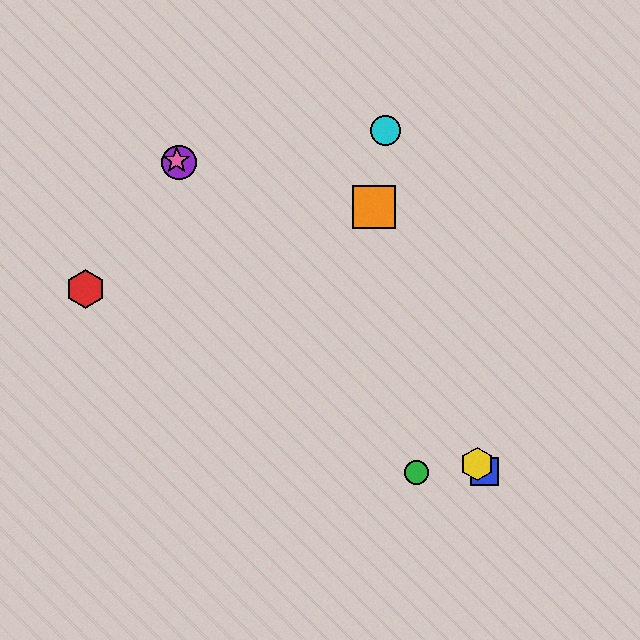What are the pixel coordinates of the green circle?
The green circle is at (416, 473).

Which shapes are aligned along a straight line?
The blue square, the yellow hexagon, the purple circle, the pink star are aligned along a straight line.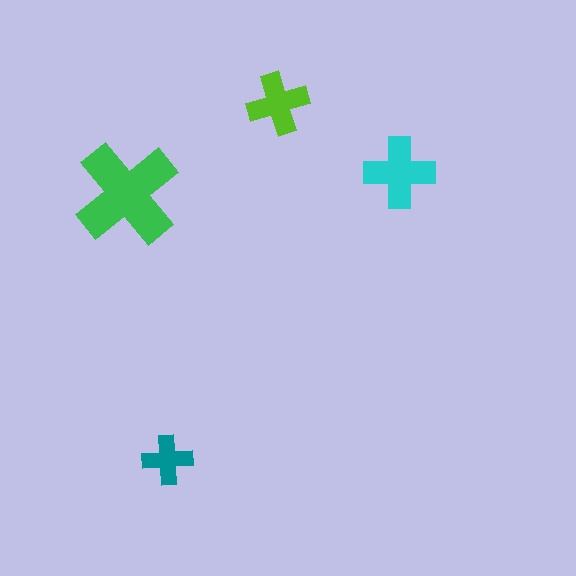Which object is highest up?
The lime cross is topmost.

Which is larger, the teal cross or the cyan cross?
The cyan one.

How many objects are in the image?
There are 4 objects in the image.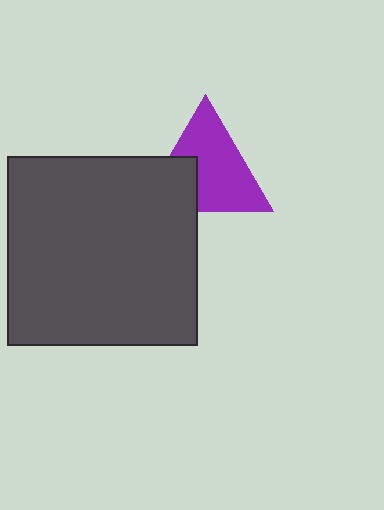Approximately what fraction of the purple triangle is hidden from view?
Roughly 31% of the purple triangle is hidden behind the dark gray square.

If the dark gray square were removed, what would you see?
You would see the complete purple triangle.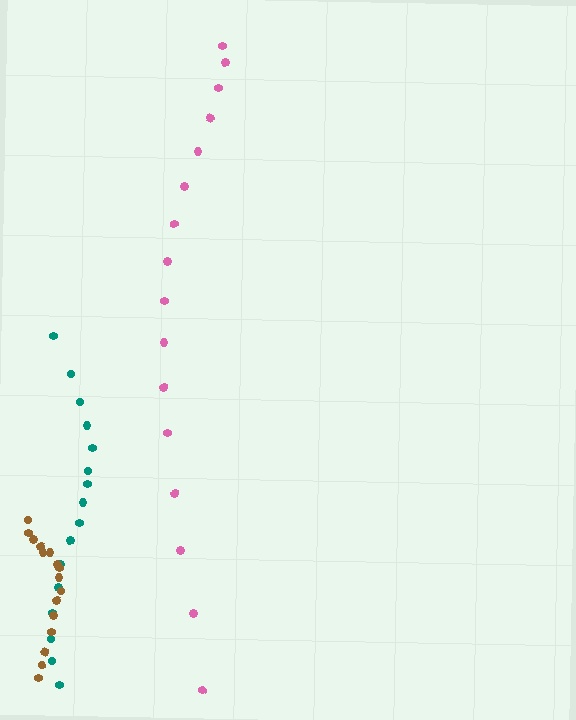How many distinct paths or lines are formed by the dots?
There are 3 distinct paths.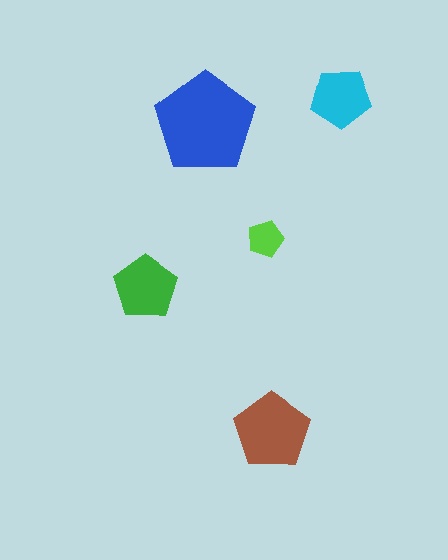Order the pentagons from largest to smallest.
the blue one, the brown one, the green one, the cyan one, the lime one.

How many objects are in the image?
There are 5 objects in the image.